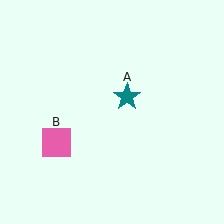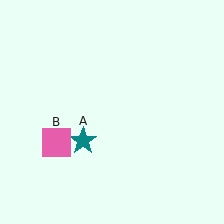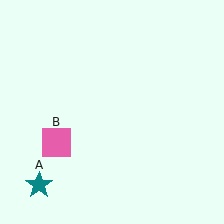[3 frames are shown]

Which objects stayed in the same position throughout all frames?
Pink square (object B) remained stationary.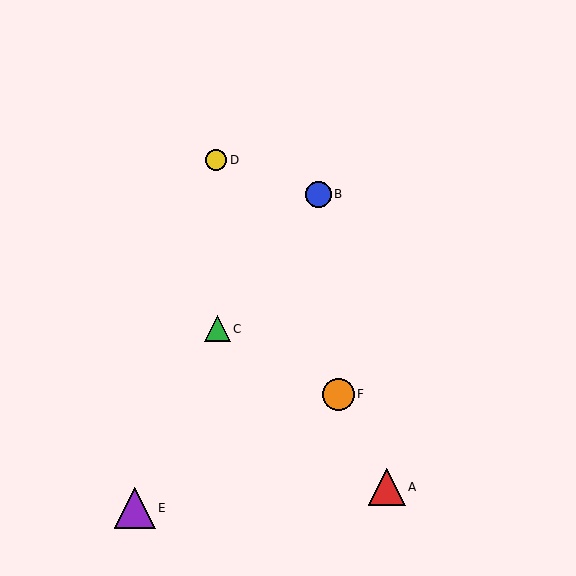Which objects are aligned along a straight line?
Objects A, D, F are aligned along a straight line.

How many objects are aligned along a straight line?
3 objects (A, D, F) are aligned along a straight line.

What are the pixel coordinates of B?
Object B is at (319, 194).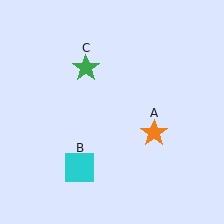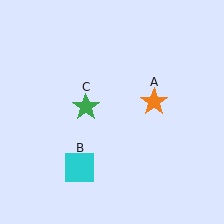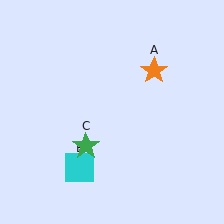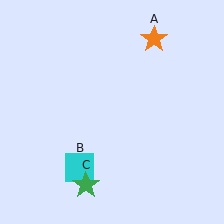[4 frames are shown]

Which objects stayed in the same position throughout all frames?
Cyan square (object B) remained stationary.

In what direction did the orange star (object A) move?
The orange star (object A) moved up.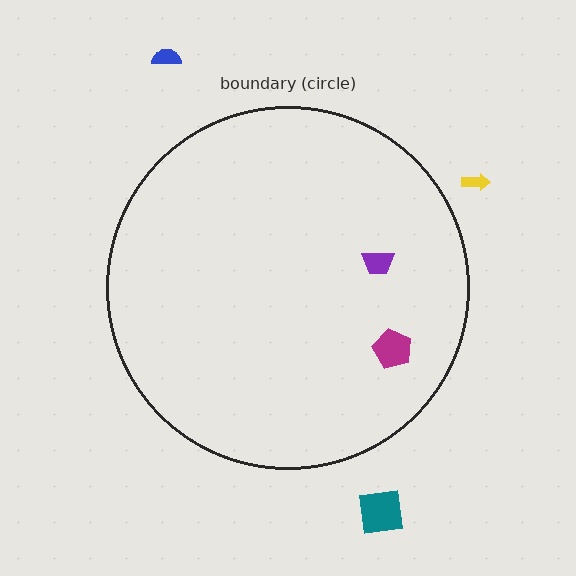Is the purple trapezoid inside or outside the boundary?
Inside.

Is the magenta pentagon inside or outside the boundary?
Inside.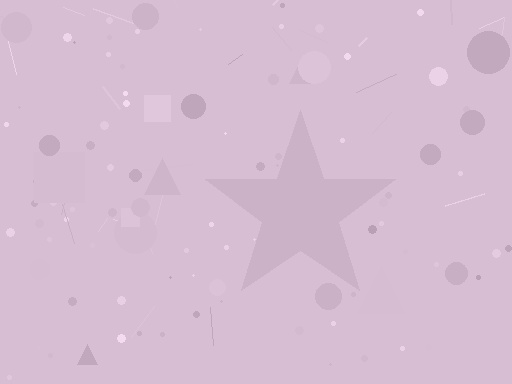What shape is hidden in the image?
A star is hidden in the image.